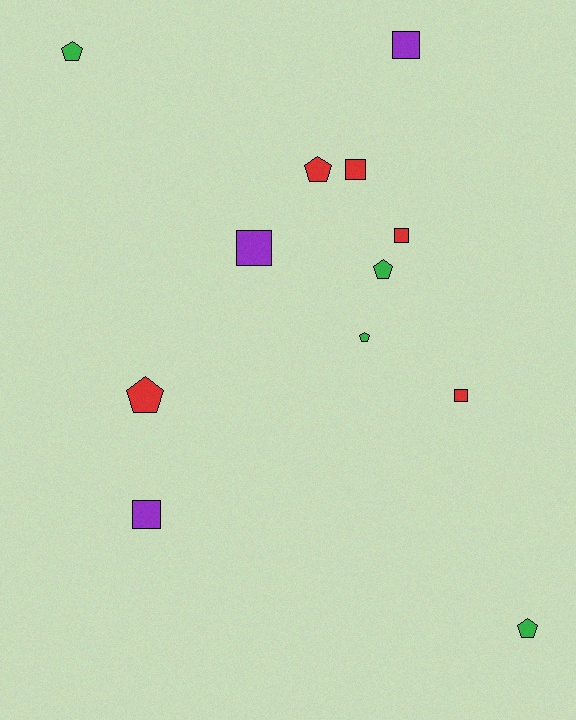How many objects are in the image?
There are 12 objects.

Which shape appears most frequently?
Square, with 6 objects.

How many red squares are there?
There are 3 red squares.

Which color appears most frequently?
Red, with 5 objects.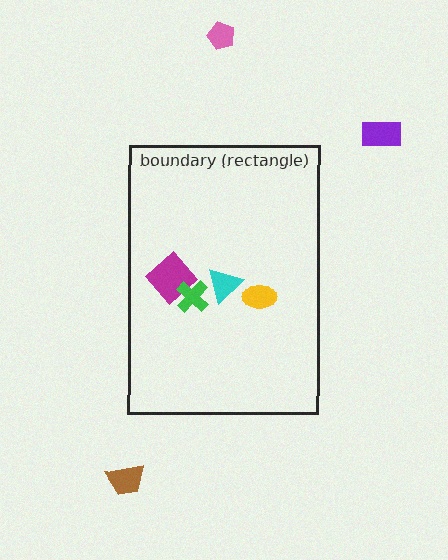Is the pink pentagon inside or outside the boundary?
Outside.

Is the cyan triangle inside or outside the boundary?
Inside.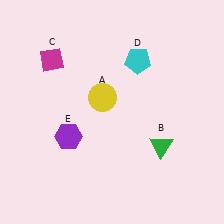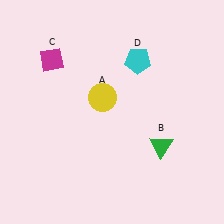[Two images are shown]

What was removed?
The purple hexagon (E) was removed in Image 2.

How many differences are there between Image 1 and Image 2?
There is 1 difference between the two images.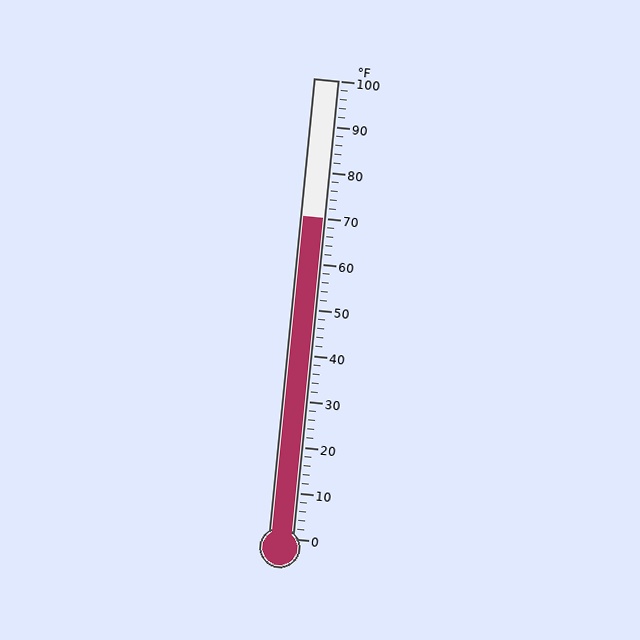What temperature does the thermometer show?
The thermometer shows approximately 70°F.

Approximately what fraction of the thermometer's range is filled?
The thermometer is filled to approximately 70% of its range.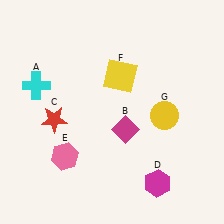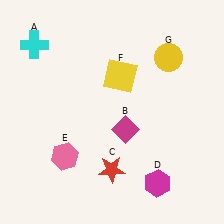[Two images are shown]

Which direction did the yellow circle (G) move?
The yellow circle (G) moved up.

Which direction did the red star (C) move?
The red star (C) moved right.